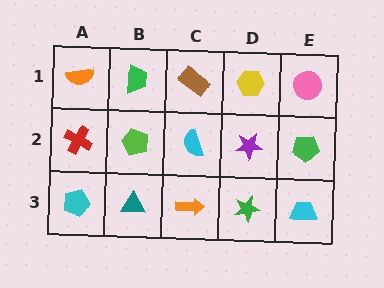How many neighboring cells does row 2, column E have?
3.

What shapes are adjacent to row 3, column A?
A red cross (row 2, column A), a teal triangle (row 3, column B).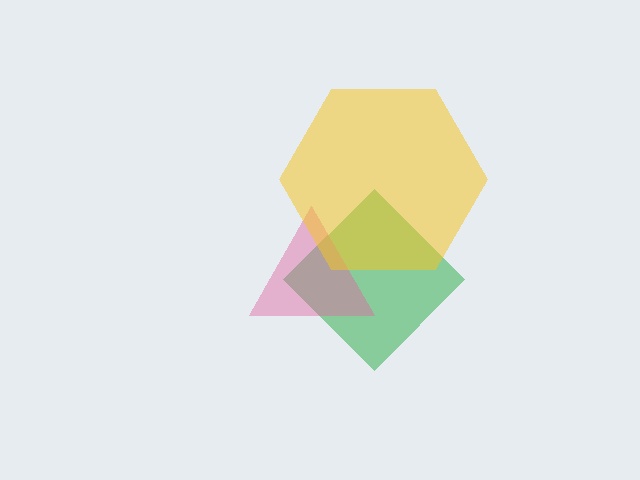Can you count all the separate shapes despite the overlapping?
Yes, there are 3 separate shapes.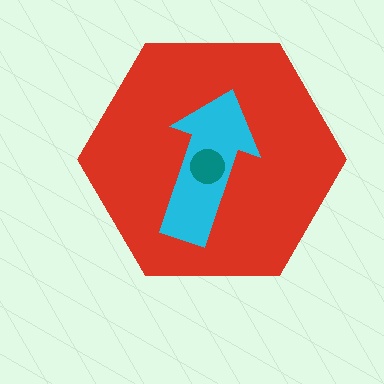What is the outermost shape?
The red hexagon.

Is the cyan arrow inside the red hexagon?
Yes.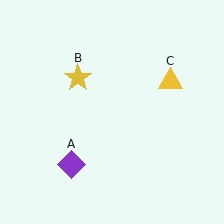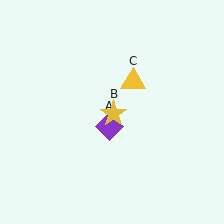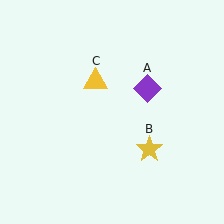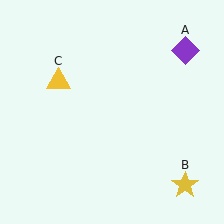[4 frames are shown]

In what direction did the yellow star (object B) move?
The yellow star (object B) moved down and to the right.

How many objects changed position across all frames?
3 objects changed position: purple diamond (object A), yellow star (object B), yellow triangle (object C).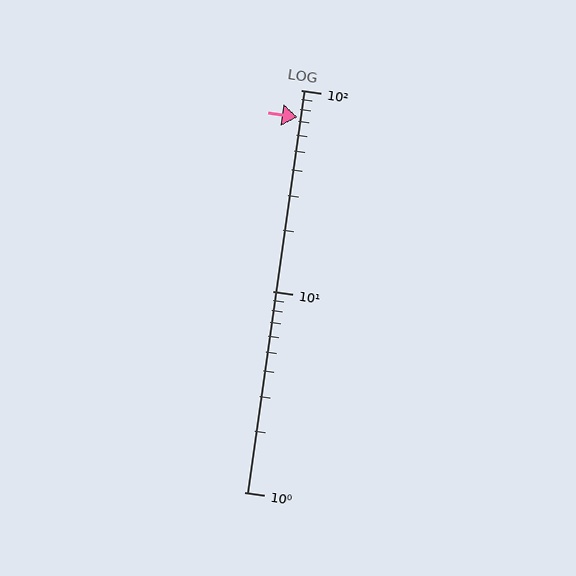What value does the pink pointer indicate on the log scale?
The pointer indicates approximately 73.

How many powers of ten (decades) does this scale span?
The scale spans 2 decades, from 1 to 100.